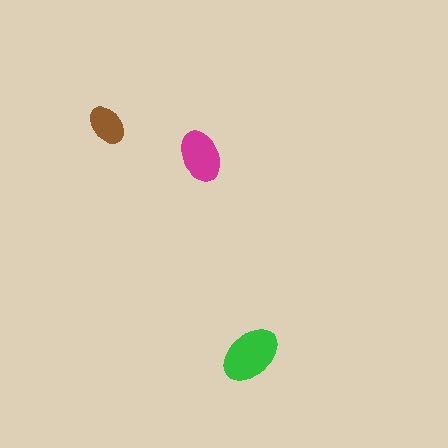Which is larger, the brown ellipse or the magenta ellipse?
The magenta one.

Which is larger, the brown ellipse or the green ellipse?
The green one.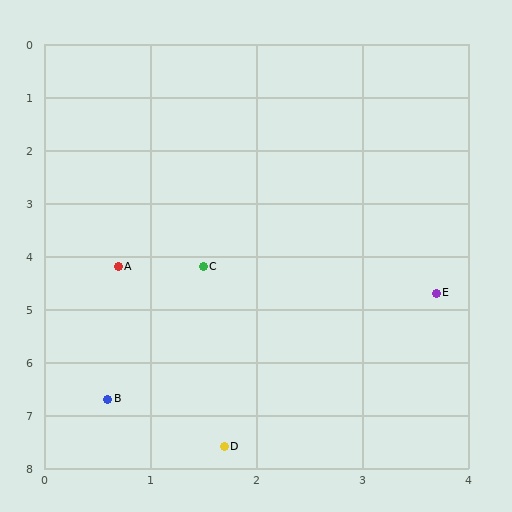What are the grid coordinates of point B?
Point B is at approximately (0.6, 6.7).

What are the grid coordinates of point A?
Point A is at approximately (0.7, 4.2).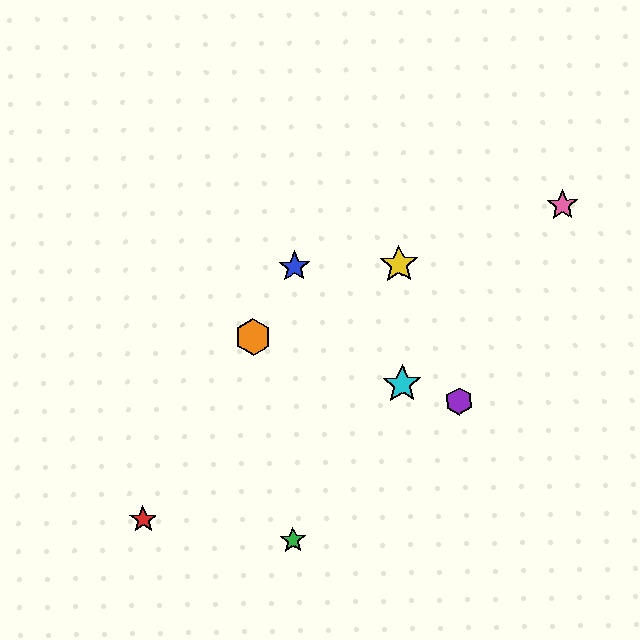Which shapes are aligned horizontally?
The blue star, the yellow star are aligned horizontally.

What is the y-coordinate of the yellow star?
The yellow star is at y≈265.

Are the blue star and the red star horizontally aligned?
No, the blue star is at y≈266 and the red star is at y≈520.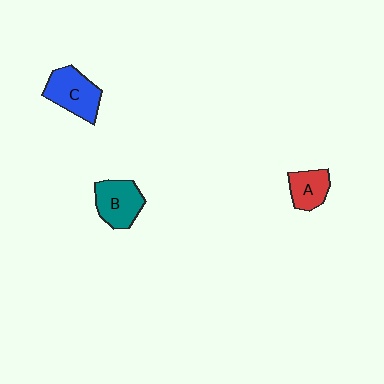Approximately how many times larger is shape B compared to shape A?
Approximately 1.4 times.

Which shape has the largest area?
Shape C (blue).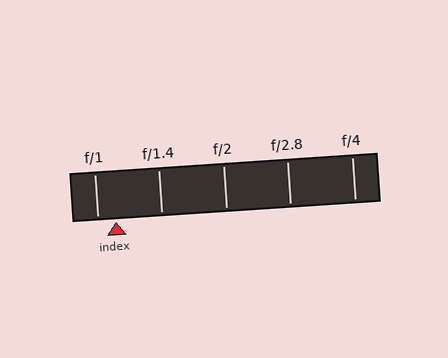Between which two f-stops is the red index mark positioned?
The index mark is between f/1 and f/1.4.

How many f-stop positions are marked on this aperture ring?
There are 5 f-stop positions marked.